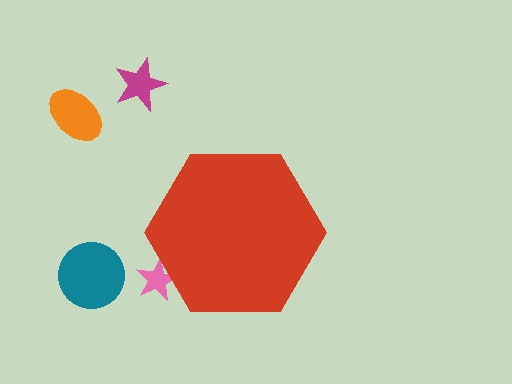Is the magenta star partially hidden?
No, the magenta star is fully visible.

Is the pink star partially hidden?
Yes, the pink star is partially hidden behind the red hexagon.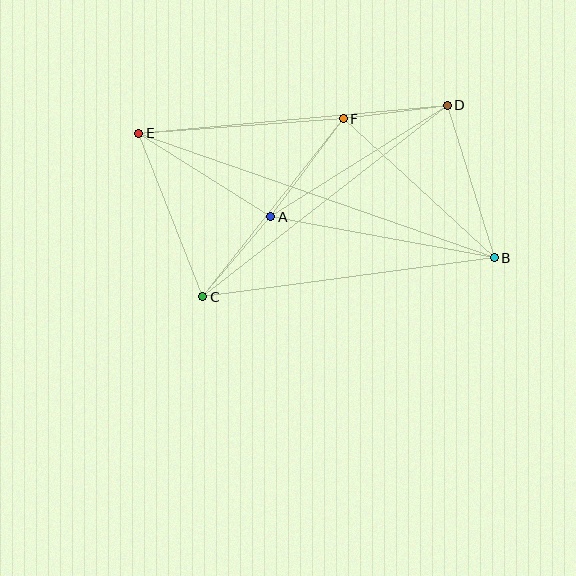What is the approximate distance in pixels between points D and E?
The distance between D and E is approximately 310 pixels.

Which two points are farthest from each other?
Points B and E are farthest from each other.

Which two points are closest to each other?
Points A and C are closest to each other.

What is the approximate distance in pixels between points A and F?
The distance between A and F is approximately 122 pixels.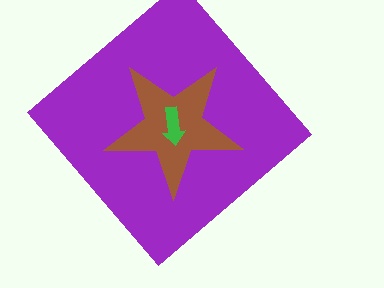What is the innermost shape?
The green arrow.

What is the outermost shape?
The purple diamond.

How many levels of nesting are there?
3.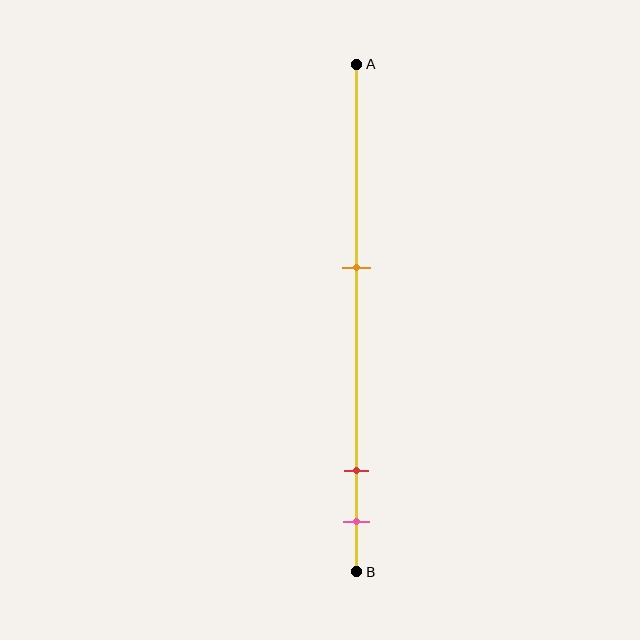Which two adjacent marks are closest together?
The red and pink marks are the closest adjacent pair.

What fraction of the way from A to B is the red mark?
The red mark is approximately 80% (0.8) of the way from A to B.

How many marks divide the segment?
There are 3 marks dividing the segment.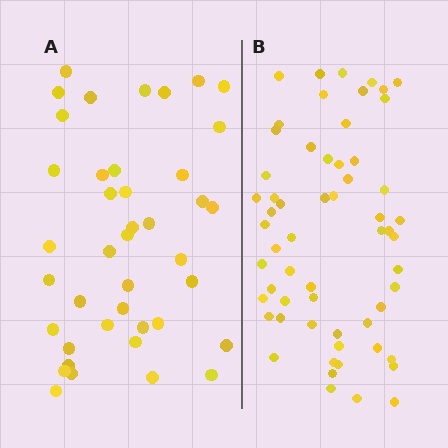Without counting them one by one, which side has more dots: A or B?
Region B (the right region) has more dots.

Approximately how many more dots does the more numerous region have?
Region B has approximately 20 more dots than region A.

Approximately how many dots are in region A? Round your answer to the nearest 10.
About 40 dots. (The exact count is 41, which rounds to 40.)